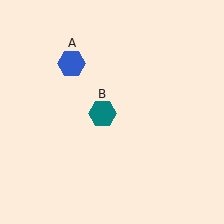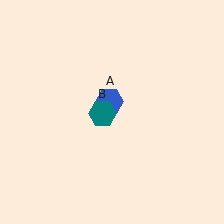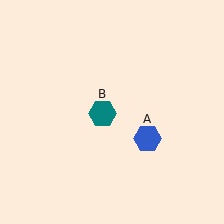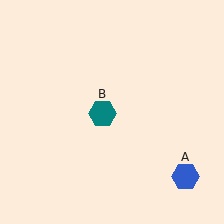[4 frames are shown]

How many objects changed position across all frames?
1 object changed position: blue hexagon (object A).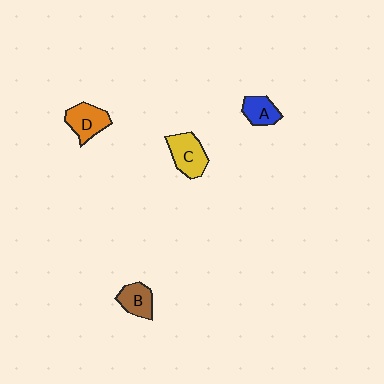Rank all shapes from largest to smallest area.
From largest to smallest: C (yellow), D (orange), B (brown), A (blue).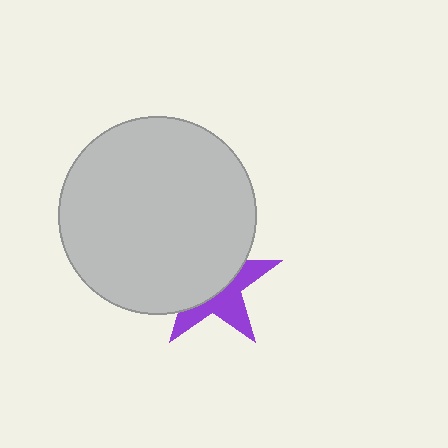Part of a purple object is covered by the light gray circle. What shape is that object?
It is a star.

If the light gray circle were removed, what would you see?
You would see the complete purple star.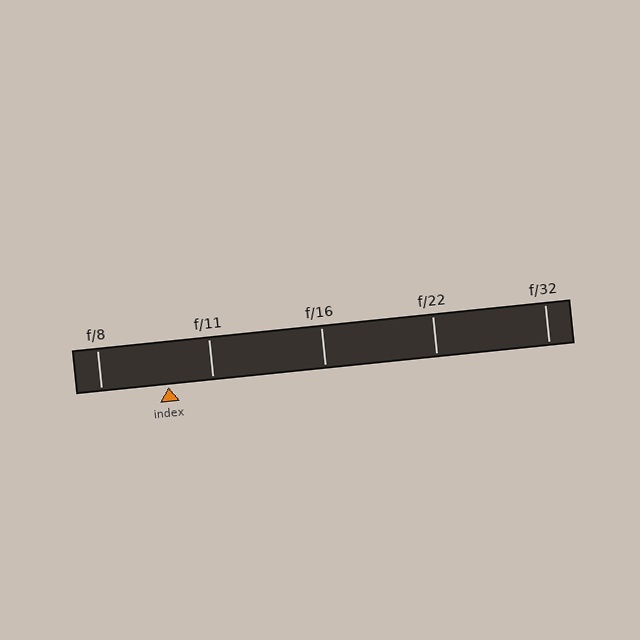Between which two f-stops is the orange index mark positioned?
The index mark is between f/8 and f/11.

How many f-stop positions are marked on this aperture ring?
There are 5 f-stop positions marked.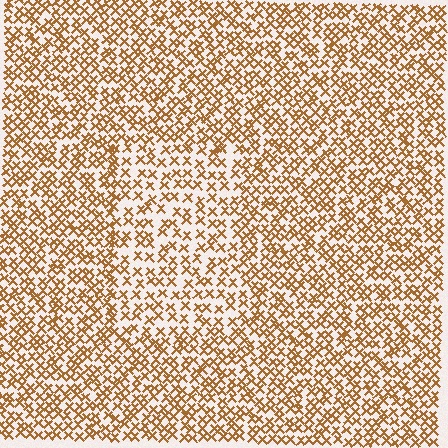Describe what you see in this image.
The image contains small brown elements arranged at two different densities. A rectangle-shaped region is visible where the elements are less densely packed than the surrounding area.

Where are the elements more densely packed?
The elements are more densely packed outside the rectangle boundary.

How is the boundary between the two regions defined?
The boundary is defined by a change in element density (approximately 1.6x ratio). All elements are the same color, size, and shape.